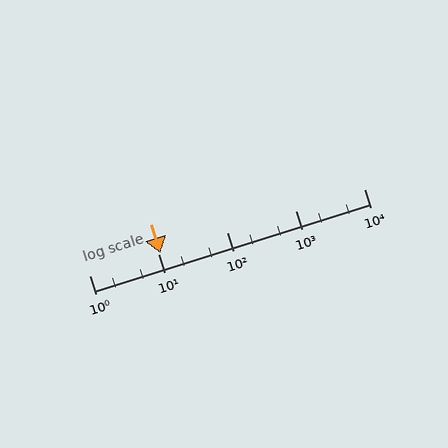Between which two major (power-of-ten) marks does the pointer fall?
The pointer is between 10 and 100.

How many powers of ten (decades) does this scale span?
The scale spans 4 decades, from 1 to 10000.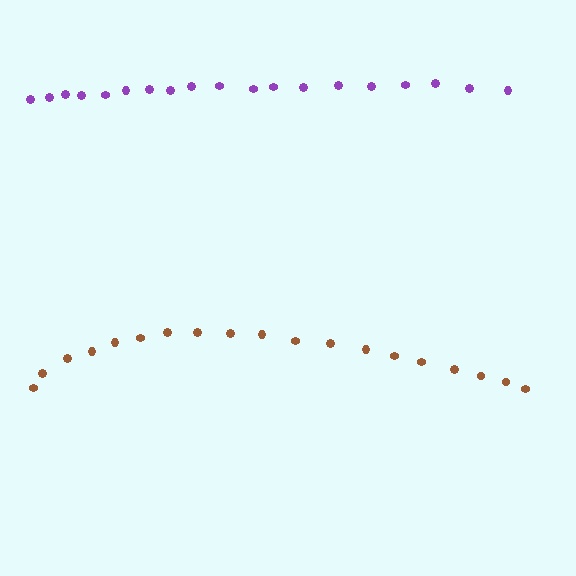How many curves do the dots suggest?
There are 2 distinct paths.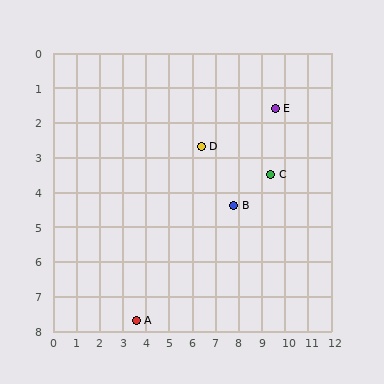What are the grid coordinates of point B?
Point B is at approximately (7.8, 4.4).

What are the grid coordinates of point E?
Point E is at approximately (9.6, 1.6).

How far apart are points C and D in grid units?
Points C and D are about 3.1 grid units apart.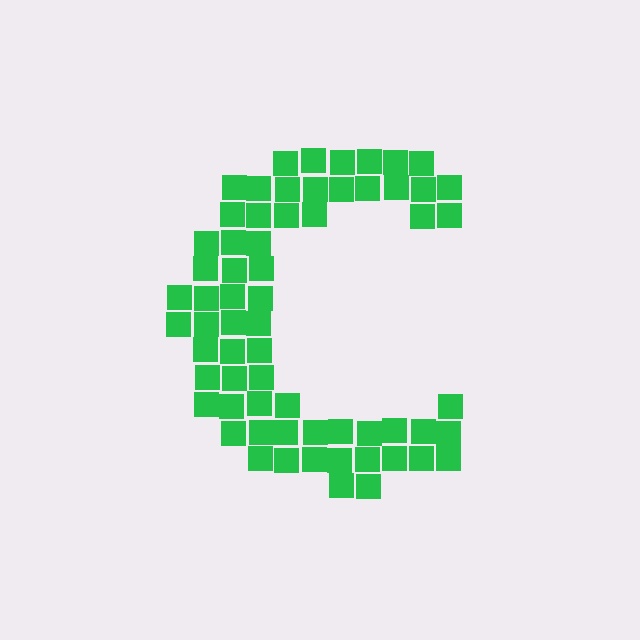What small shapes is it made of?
It is made of small squares.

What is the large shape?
The large shape is the letter C.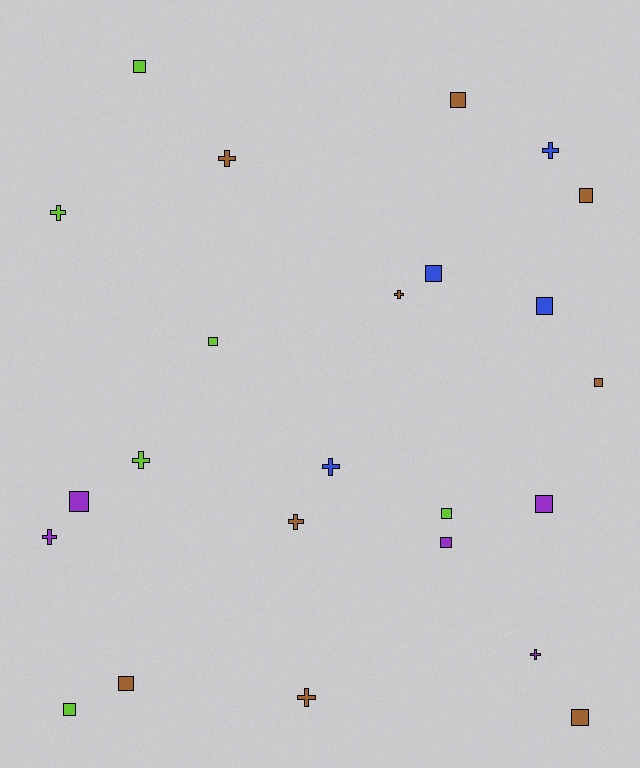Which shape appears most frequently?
Square, with 14 objects.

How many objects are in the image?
There are 24 objects.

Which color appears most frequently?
Brown, with 9 objects.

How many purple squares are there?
There are 3 purple squares.